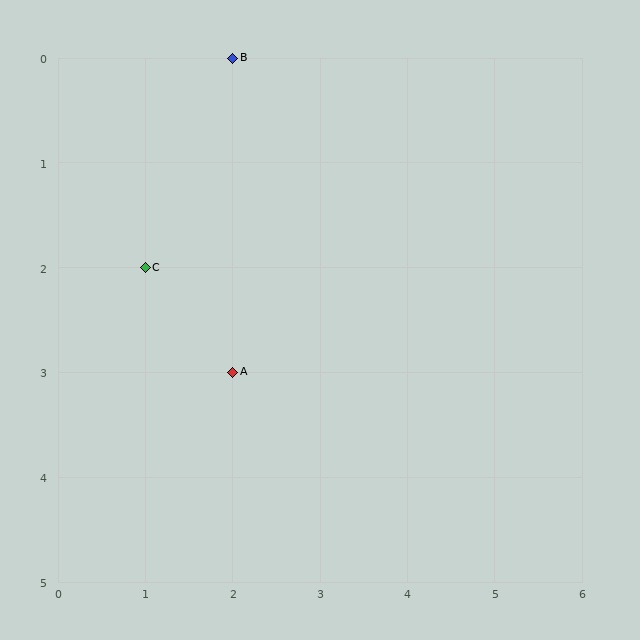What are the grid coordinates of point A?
Point A is at grid coordinates (2, 3).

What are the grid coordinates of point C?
Point C is at grid coordinates (1, 2).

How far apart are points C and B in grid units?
Points C and B are 1 column and 2 rows apart (about 2.2 grid units diagonally).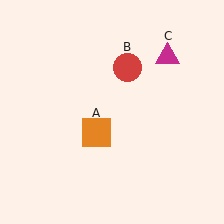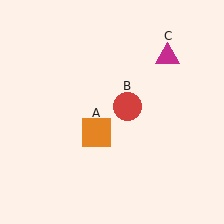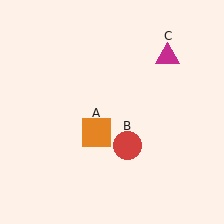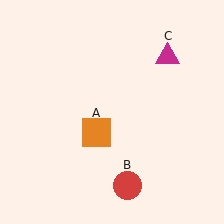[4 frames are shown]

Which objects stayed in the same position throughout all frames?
Orange square (object A) and magenta triangle (object C) remained stationary.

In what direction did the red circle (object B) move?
The red circle (object B) moved down.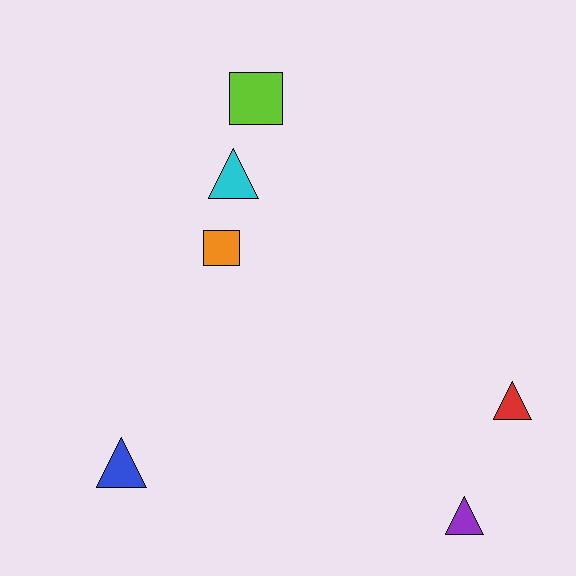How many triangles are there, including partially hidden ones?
There are 4 triangles.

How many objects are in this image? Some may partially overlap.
There are 6 objects.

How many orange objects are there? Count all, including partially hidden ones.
There is 1 orange object.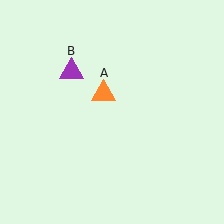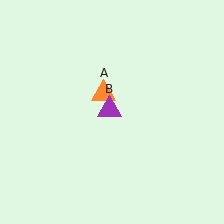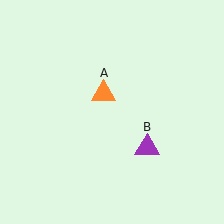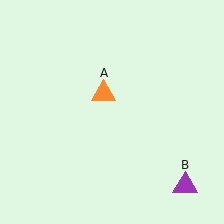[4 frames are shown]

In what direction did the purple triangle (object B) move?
The purple triangle (object B) moved down and to the right.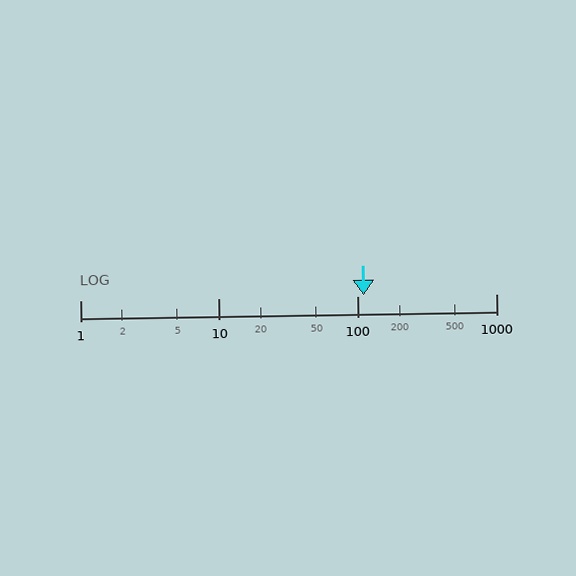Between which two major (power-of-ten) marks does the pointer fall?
The pointer is between 100 and 1000.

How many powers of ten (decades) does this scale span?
The scale spans 3 decades, from 1 to 1000.